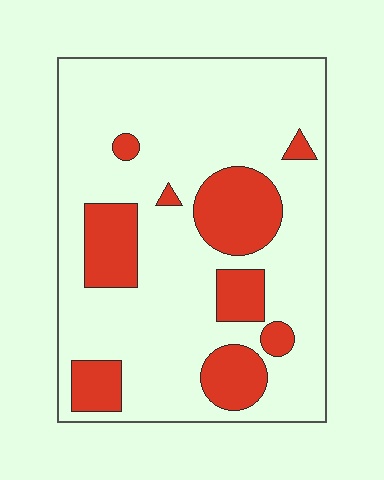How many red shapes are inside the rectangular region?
9.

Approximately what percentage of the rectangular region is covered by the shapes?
Approximately 25%.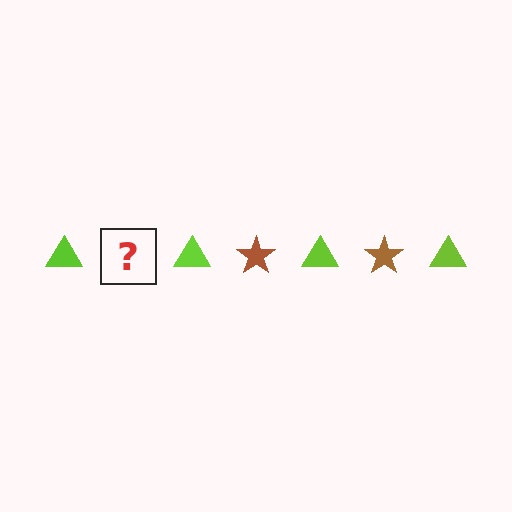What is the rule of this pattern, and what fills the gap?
The rule is that the pattern alternates between lime triangle and brown star. The gap should be filled with a brown star.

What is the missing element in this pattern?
The missing element is a brown star.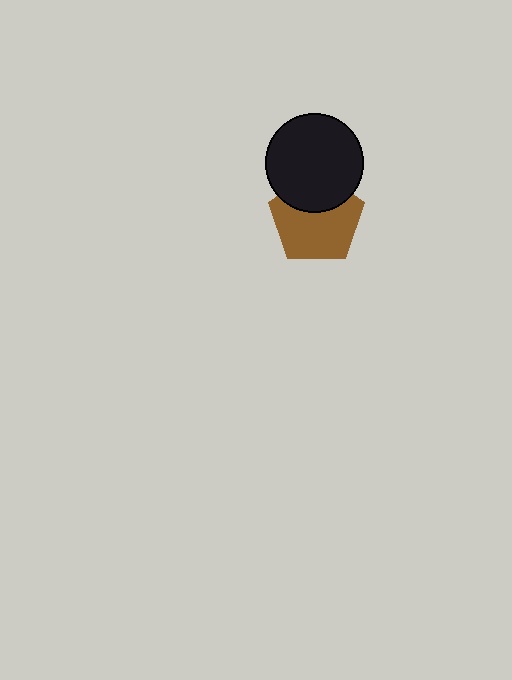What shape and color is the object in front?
The object in front is a black circle.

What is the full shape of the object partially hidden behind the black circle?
The partially hidden object is a brown pentagon.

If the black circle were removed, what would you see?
You would see the complete brown pentagon.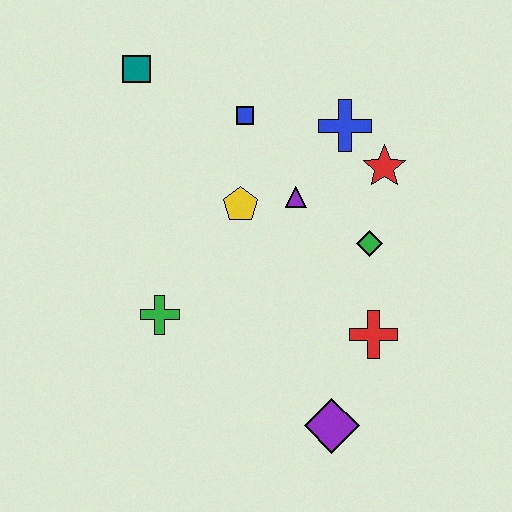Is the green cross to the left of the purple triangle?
Yes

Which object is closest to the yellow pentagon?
The purple triangle is closest to the yellow pentagon.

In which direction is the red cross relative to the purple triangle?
The red cross is below the purple triangle.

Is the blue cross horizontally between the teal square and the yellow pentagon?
No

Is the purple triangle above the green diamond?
Yes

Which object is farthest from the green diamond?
The teal square is farthest from the green diamond.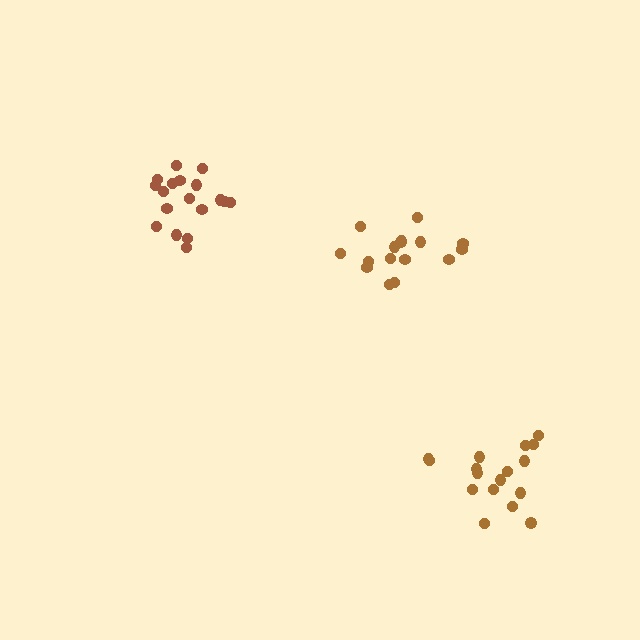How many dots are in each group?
Group 1: 16 dots, Group 2: 18 dots, Group 3: 17 dots (51 total).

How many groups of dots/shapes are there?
There are 3 groups.